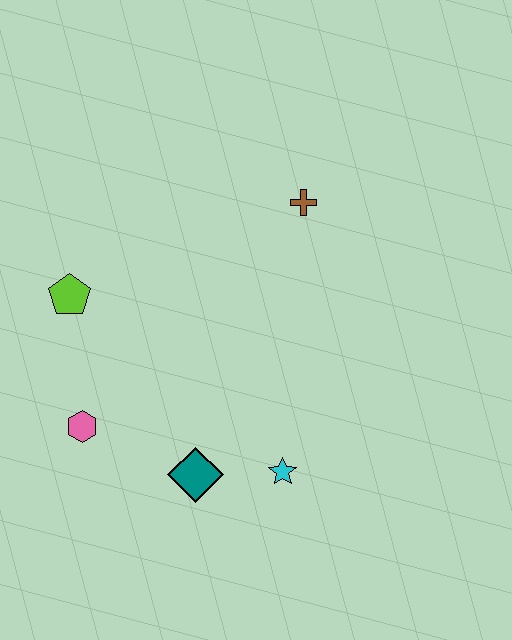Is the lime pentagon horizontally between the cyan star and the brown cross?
No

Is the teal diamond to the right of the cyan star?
No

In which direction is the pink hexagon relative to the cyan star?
The pink hexagon is to the left of the cyan star.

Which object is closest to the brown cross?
The lime pentagon is closest to the brown cross.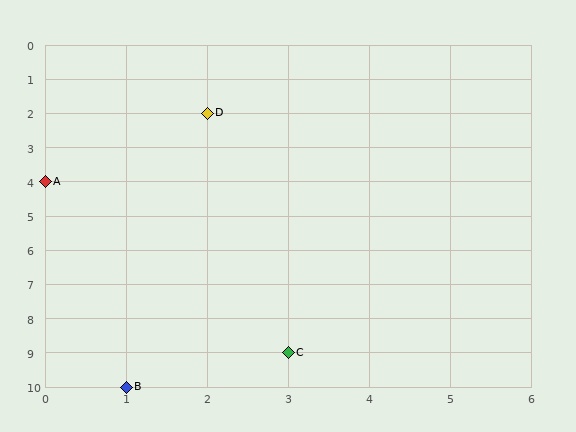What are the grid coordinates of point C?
Point C is at grid coordinates (3, 9).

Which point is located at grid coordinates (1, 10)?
Point B is at (1, 10).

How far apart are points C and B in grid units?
Points C and B are 2 columns and 1 row apart (about 2.2 grid units diagonally).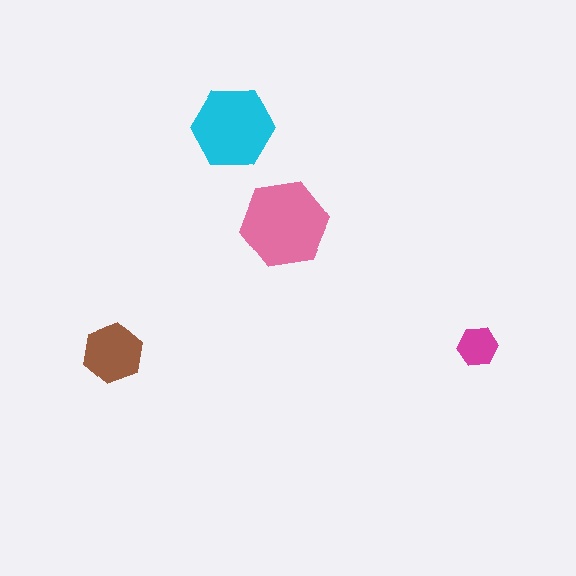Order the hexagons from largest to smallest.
the pink one, the cyan one, the brown one, the magenta one.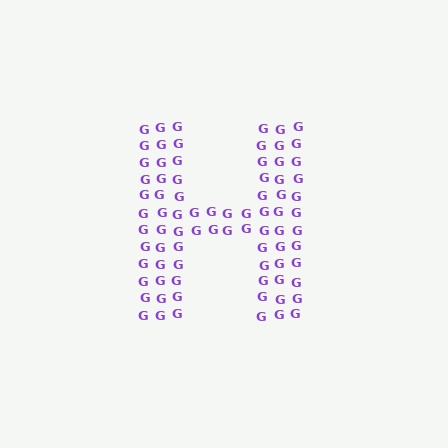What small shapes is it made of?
It is made of small letter G's.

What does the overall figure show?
The overall figure shows the letter H.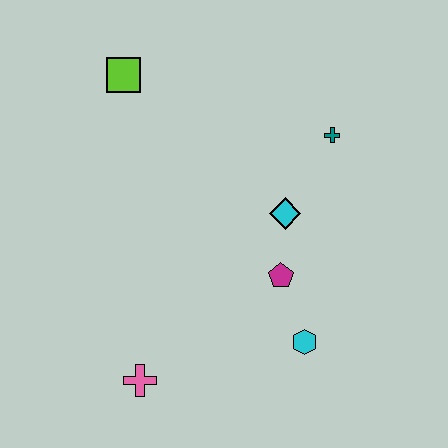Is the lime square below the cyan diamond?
No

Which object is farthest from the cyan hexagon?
The lime square is farthest from the cyan hexagon.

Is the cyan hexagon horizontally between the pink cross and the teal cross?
Yes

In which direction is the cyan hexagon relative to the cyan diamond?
The cyan hexagon is below the cyan diamond.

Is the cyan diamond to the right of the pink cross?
Yes